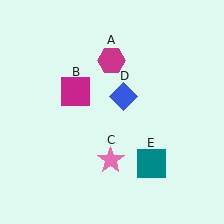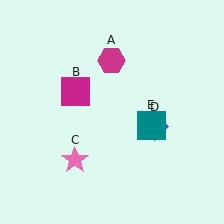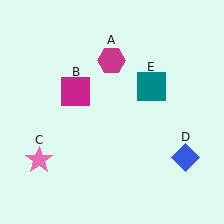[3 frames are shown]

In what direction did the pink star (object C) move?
The pink star (object C) moved left.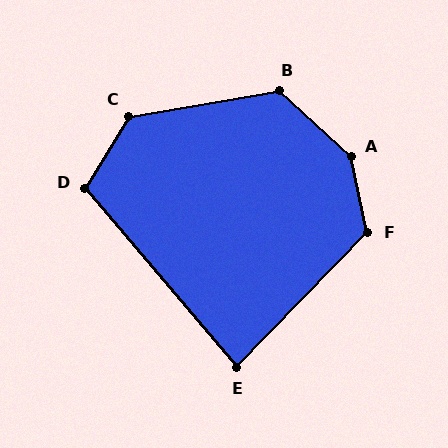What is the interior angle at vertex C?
Approximately 131 degrees (obtuse).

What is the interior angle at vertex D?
Approximately 108 degrees (obtuse).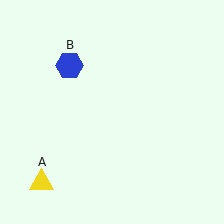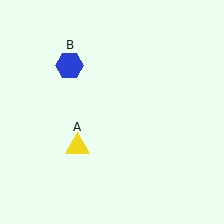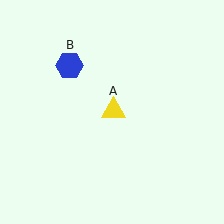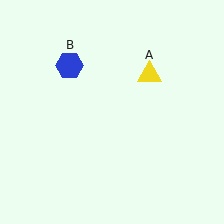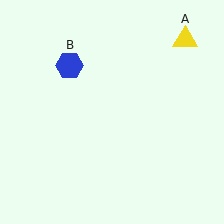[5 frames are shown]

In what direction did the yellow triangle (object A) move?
The yellow triangle (object A) moved up and to the right.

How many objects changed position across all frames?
1 object changed position: yellow triangle (object A).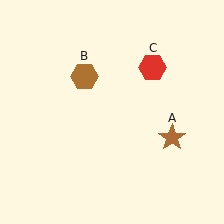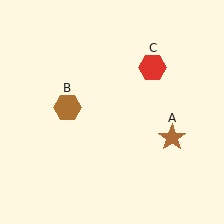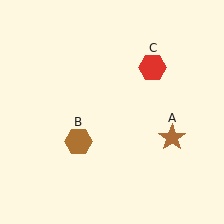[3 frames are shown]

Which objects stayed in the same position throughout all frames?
Brown star (object A) and red hexagon (object C) remained stationary.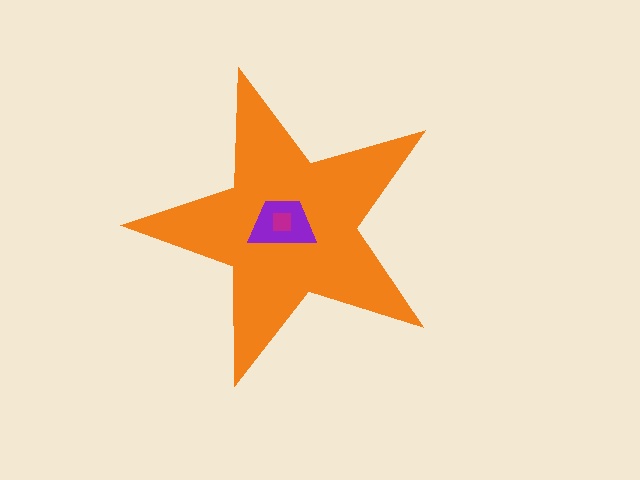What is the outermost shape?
The orange star.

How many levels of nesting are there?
3.